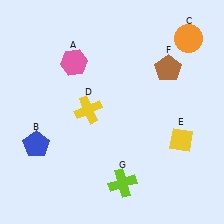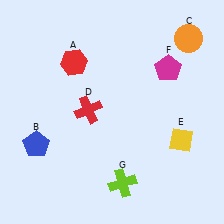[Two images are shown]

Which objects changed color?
A changed from pink to red. D changed from yellow to red. F changed from brown to magenta.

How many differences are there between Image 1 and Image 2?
There are 3 differences between the two images.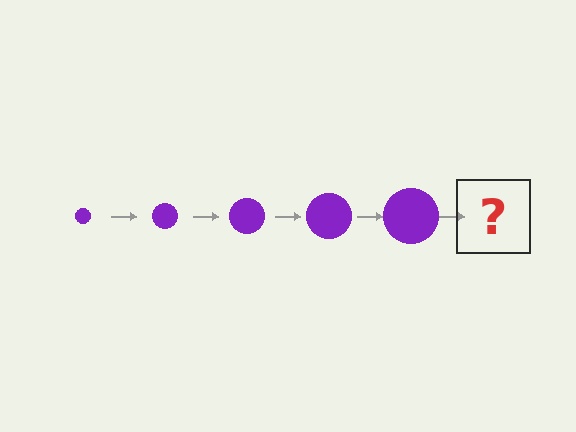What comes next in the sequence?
The next element should be a purple circle, larger than the previous one.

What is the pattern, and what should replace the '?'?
The pattern is that the circle gets progressively larger each step. The '?' should be a purple circle, larger than the previous one.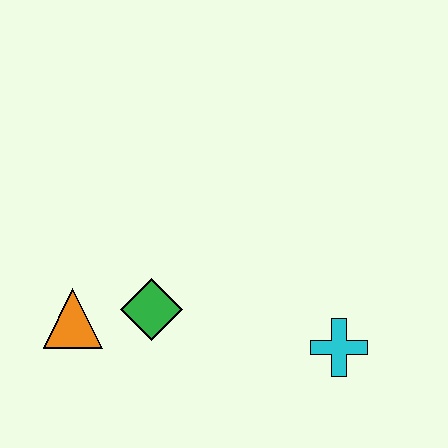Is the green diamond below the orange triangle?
No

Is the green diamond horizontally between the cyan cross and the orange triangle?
Yes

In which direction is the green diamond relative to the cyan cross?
The green diamond is to the left of the cyan cross.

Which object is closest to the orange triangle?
The green diamond is closest to the orange triangle.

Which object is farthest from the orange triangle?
The cyan cross is farthest from the orange triangle.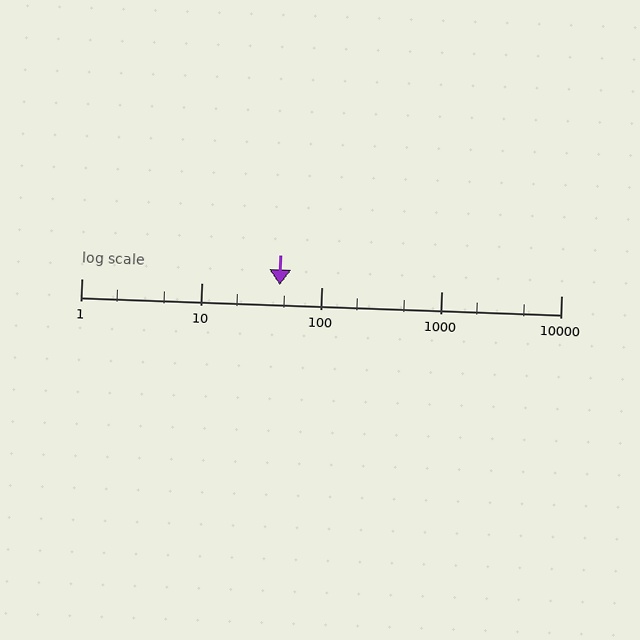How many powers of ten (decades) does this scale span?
The scale spans 4 decades, from 1 to 10000.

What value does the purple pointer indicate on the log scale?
The pointer indicates approximately 45.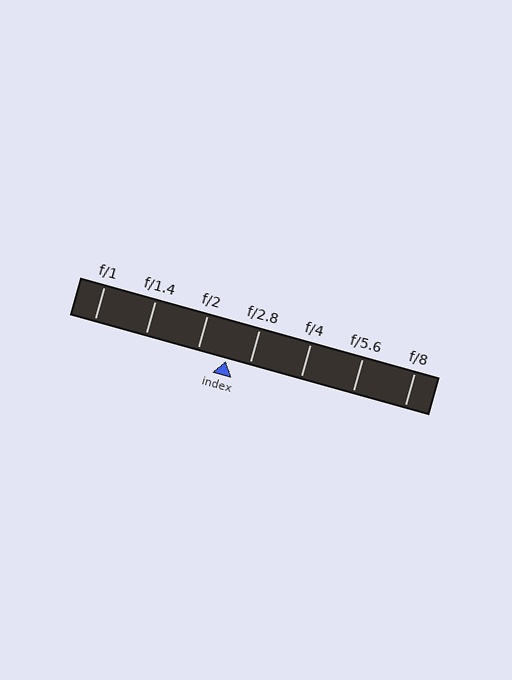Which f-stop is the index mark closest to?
The index mark is closest to f/2.8.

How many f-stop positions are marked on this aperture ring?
There are 7 f-stop positions marked.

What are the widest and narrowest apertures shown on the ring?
The widest aperture shown is f/1 and the narrowest is f/8.